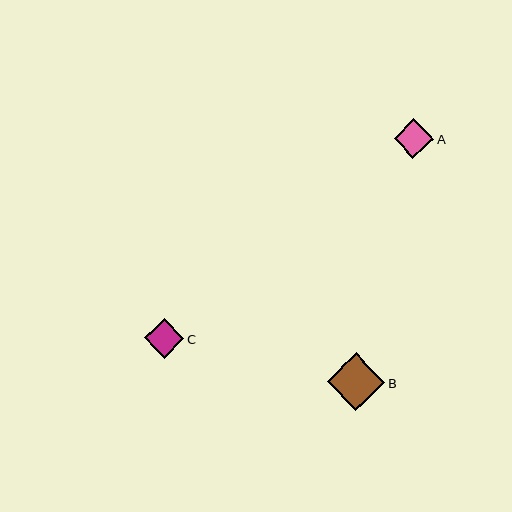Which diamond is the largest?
Diamond B is the largest with a size of approximately 57 pixels.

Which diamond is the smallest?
Diamond C is the smallest with a size of approximately 39 pixels.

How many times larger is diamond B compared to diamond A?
Diamond B is approximately 1.4 times the size of diamond A.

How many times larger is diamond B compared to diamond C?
Diamond B is approximately 1.5 times the size of diamond C.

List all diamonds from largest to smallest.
From largest to smallest: B, A, C.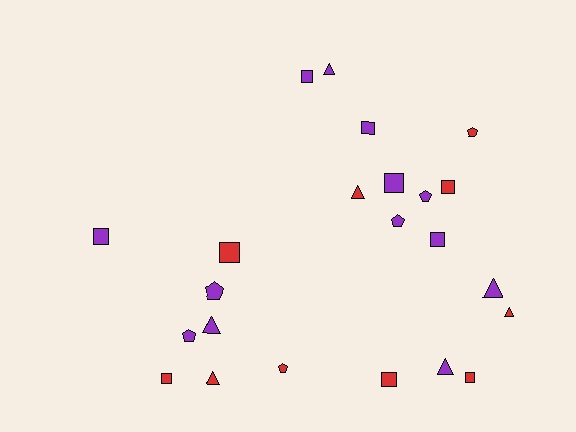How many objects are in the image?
There are 23 objects.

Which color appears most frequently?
Purple, with 13 objects.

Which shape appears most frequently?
Square, with 10 objects.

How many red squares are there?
There are 5 red squares.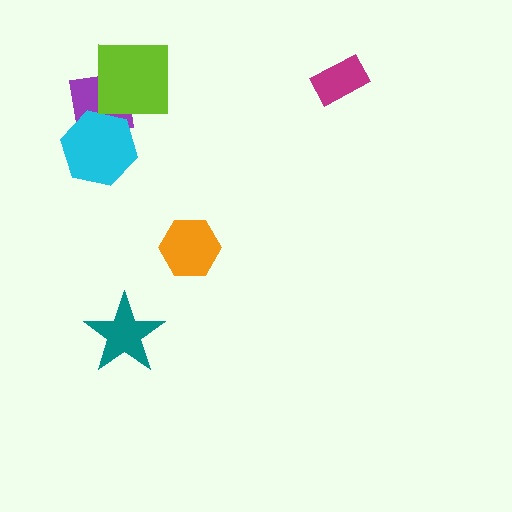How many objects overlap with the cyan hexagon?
1 object overlaps with the cyan hexagon.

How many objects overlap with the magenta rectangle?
0 objects overlap with the magenta rectangle.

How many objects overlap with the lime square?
1 object overlaps with the lime square.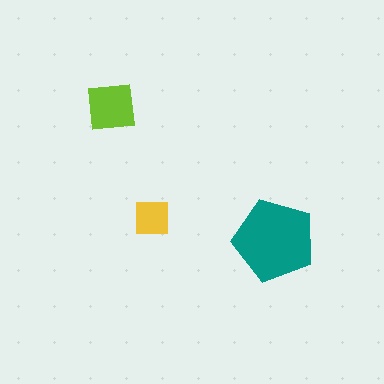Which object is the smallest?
The yellow square.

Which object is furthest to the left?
The lime square is leftmost.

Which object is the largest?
The teal pentagon.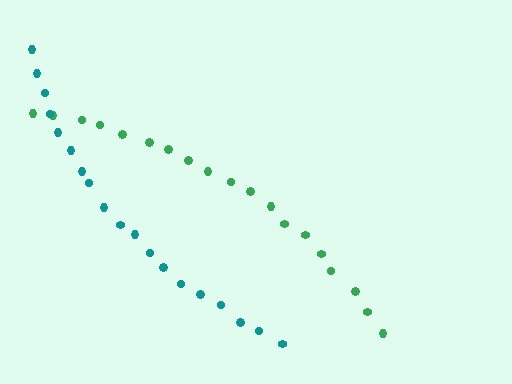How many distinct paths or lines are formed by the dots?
There are 2 distinct paths.